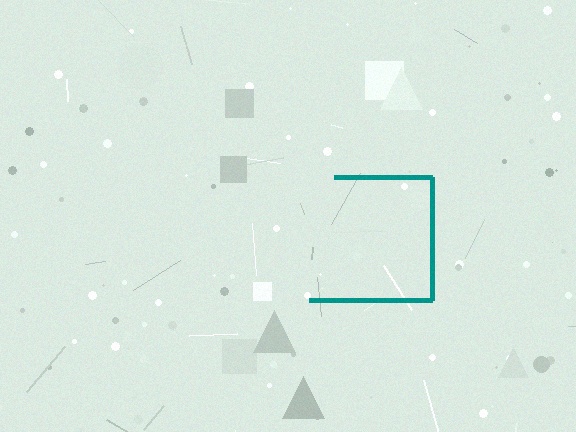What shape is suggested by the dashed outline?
The dashed outline suggests a square.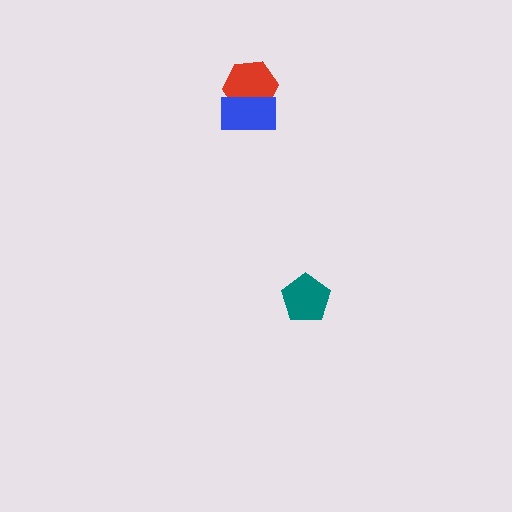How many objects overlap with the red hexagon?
1 object overlaps with the red hexagon.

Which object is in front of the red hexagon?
The blue rectangle is in front of the red hexagon.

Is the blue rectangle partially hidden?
No, no other shape covers it.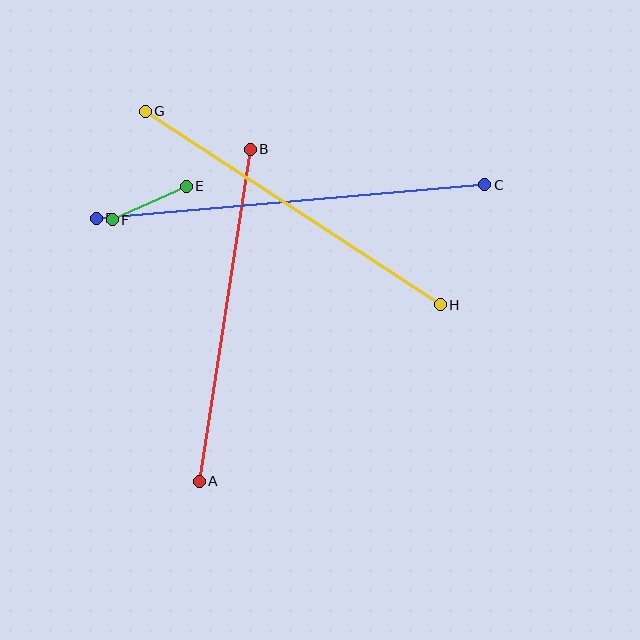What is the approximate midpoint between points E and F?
The midpoint is at approximately (149, 203) pixels.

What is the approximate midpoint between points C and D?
The midpoint is at approximately (290, 202) pixels.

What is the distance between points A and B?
The distance is approximately 336 pixels.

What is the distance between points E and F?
The distance is approximately 81 pixels.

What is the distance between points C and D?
The distance is approximately 390 pixels.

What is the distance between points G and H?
The distance is approximately 352 pixels.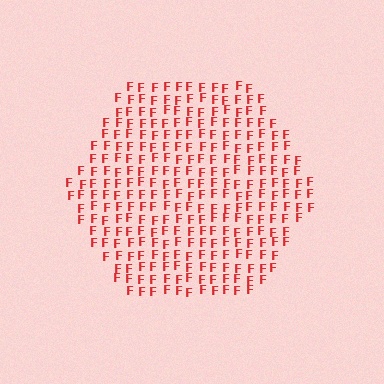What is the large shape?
The large shape is a hexagon.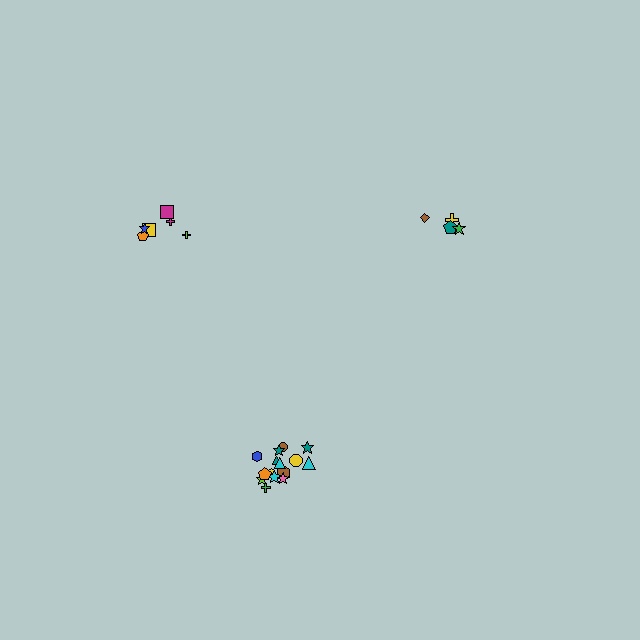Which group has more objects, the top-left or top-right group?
The top-left group.